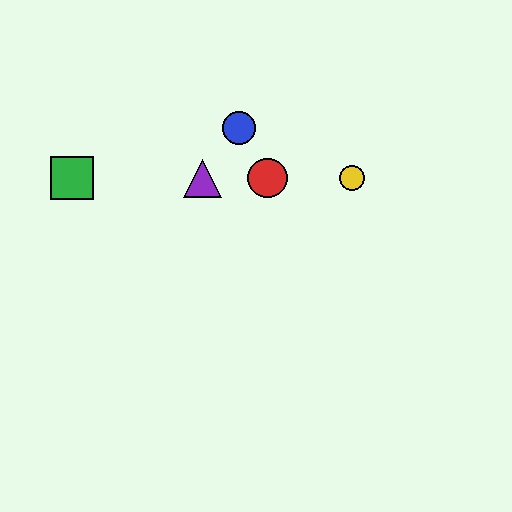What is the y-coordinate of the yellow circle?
The yellow circle is at y≈178.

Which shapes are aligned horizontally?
The red circle, the green square, the yellow circle, the purple triangle are aligned horizontally.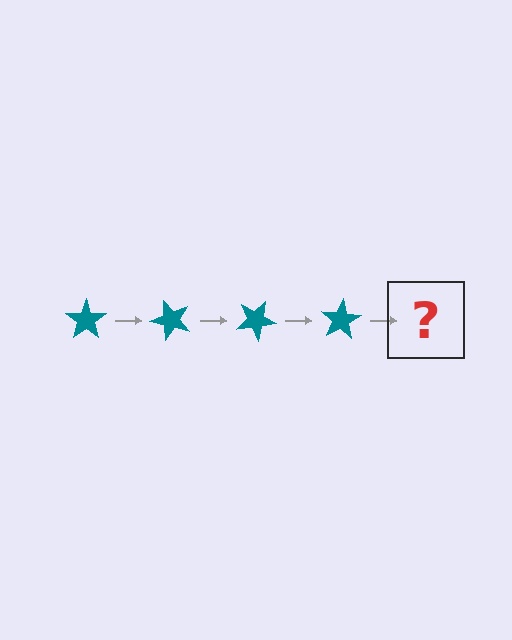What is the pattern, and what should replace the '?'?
The pattern is that the star rotates 50 degrees each step. The '?' should be a teal star rotated 200 degrees.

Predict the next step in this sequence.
The next step is a teal star rotated 200 degrees.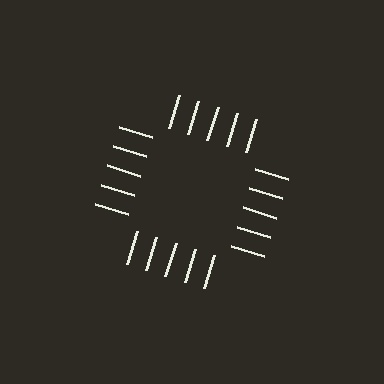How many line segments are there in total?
20 — 5 along each of the 4 edges.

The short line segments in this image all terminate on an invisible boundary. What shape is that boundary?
An illusory square — the line segments terminate on its edges but no continuous stroke is drawn.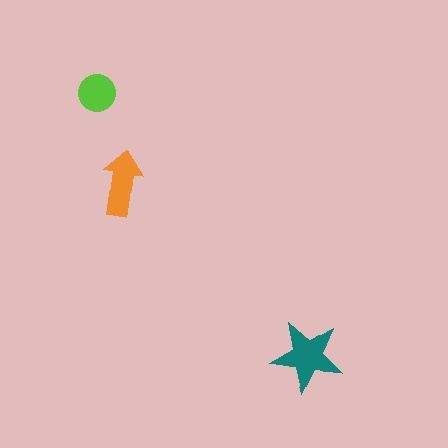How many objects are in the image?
There are 3 objects in the image.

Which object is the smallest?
The lime circle.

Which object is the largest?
The teal star.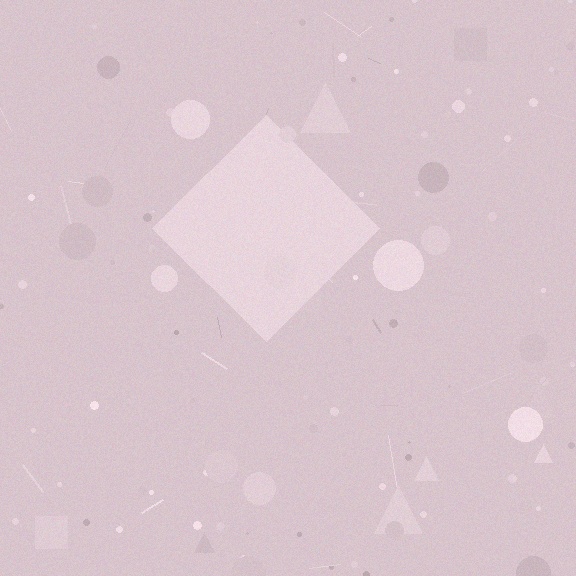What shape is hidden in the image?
A diamond is hidden in the image.